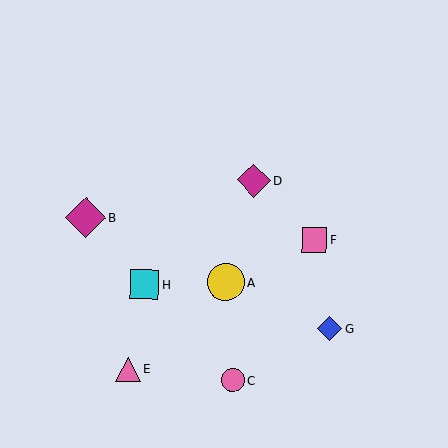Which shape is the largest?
The magenta diamond (labeled B) is the largest.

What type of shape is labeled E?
Shape E is a pink triangle.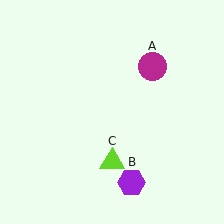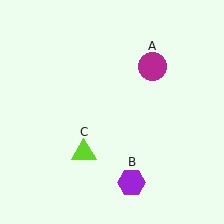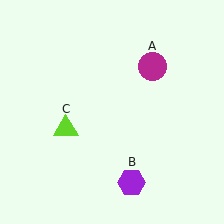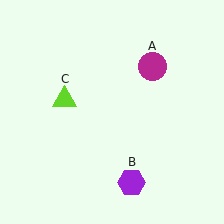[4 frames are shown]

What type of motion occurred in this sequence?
The lime triangle (object C) rotated clockwise around the center of the scene.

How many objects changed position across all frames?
1 object changed position: lime triangle (object C).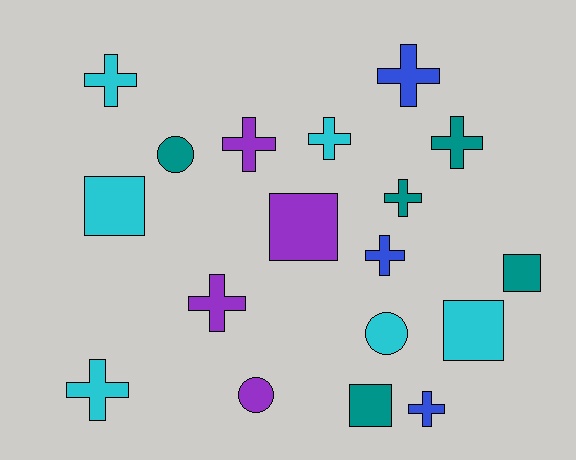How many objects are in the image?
There are 18 objects.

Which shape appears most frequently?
Cross, with 10 objects.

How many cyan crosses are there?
There are 3 cyan crosses.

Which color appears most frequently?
Cyan, with 6 objects.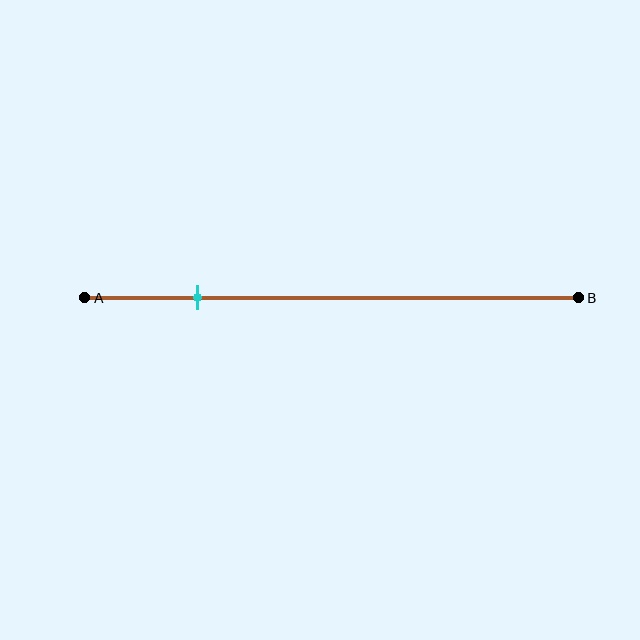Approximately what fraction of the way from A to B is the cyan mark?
The cyan mark is approximately 25% of the way from A to B.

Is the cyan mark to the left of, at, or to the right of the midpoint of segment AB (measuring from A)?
The cyan mark is to the left of the midpoint of segment AB.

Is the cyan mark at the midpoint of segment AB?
No, the mark is at about 25% from A, not at the 50% midpoint.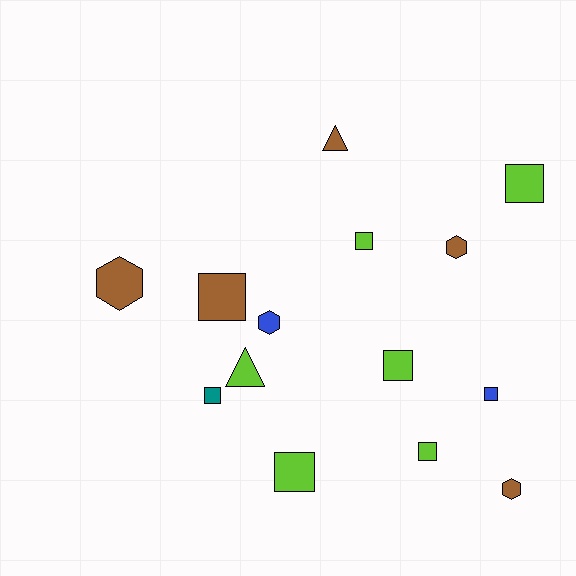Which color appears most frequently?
Lime, with 6 objects.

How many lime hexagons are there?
There are no lime hexagons.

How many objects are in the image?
There are 14 objects.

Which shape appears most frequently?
Square, with 8 objects.